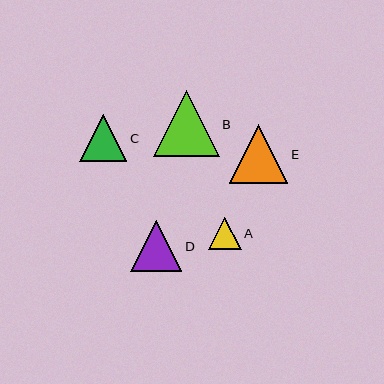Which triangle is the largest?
Triangle B is the largest with a size of approximately 66 pixels.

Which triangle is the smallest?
Triangle A is the smallest with a size of approximately 33 pixels.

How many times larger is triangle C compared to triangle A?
Triangle C is approximately 1.4 times the size of triangle A.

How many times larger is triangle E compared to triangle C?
Triangle E is approximately 1.2 times the size of triangle C.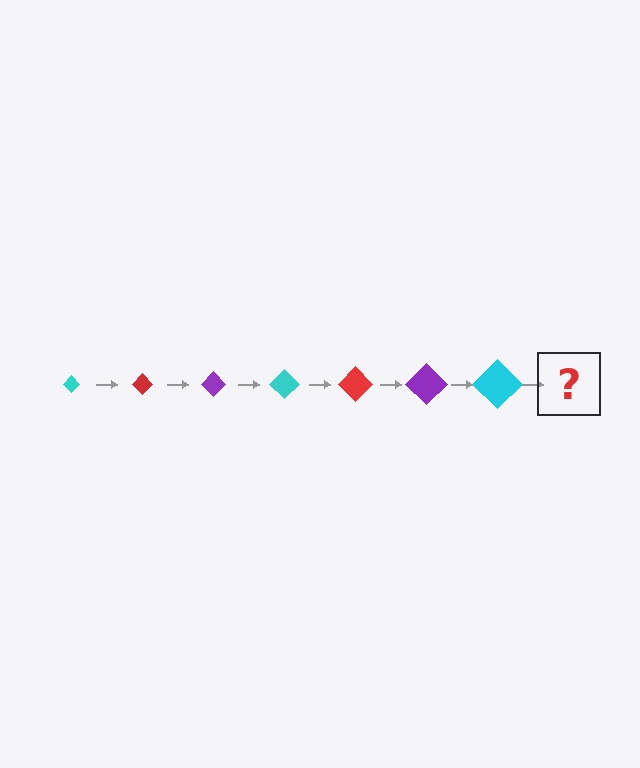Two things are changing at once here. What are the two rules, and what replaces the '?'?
The two rules are that the diamond grows larger each step and the color cycles through cyan, red, and purple. The '?' should be a red diamond, larger than the previous one.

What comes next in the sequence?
The next element should be a red diamond, larger than the previous one.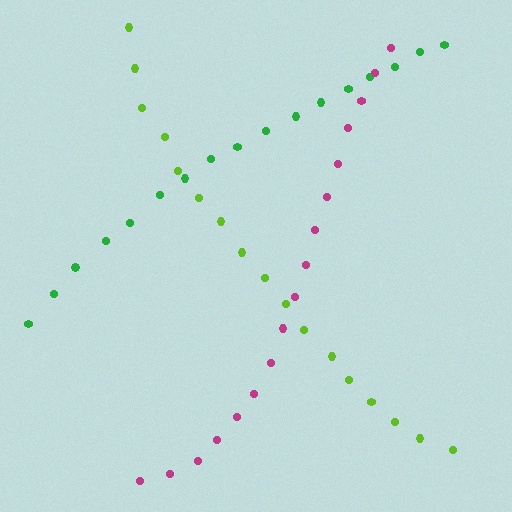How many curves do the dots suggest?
There are 3 distinct paths.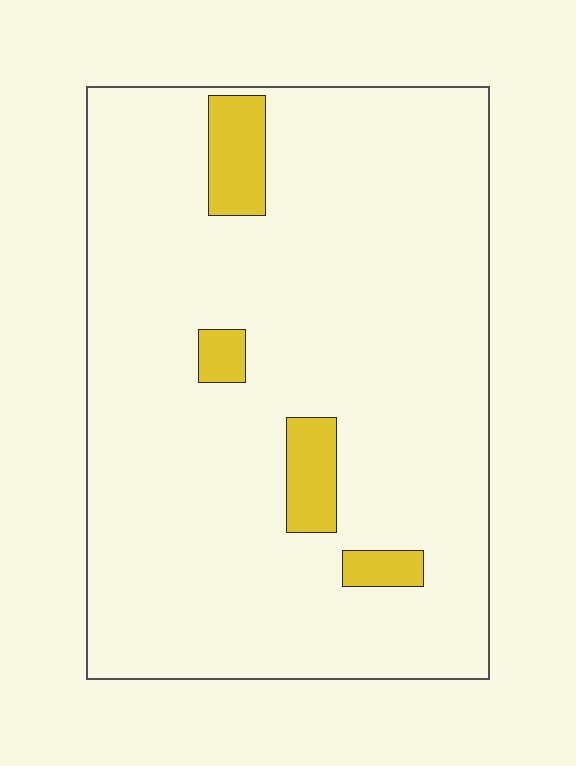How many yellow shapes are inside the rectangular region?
4.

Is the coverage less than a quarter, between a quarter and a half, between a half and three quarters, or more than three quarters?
Less than a quarter.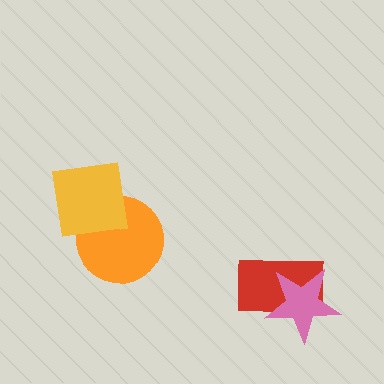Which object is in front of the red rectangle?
The pink star is in front of the red rectangle.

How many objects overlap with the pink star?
1 object overlaps with the pink star.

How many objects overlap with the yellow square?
1 object overlaps with the yellow square.